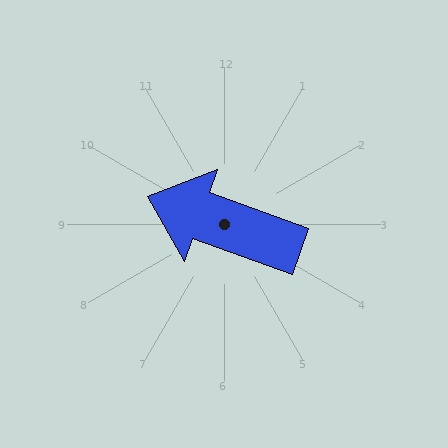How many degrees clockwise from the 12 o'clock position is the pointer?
Approximately 289 degrees.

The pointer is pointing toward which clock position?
Roughly 10 o'clock.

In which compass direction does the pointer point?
West.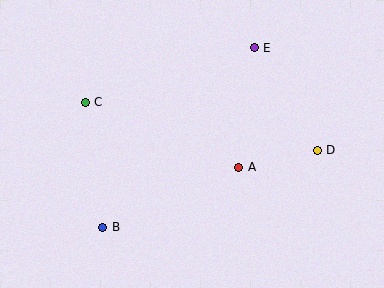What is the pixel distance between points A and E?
The distance between A and E is 121 pixels.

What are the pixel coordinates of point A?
Point A is at (239, 167).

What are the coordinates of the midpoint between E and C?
The midpoint between E and C is at (170, 75).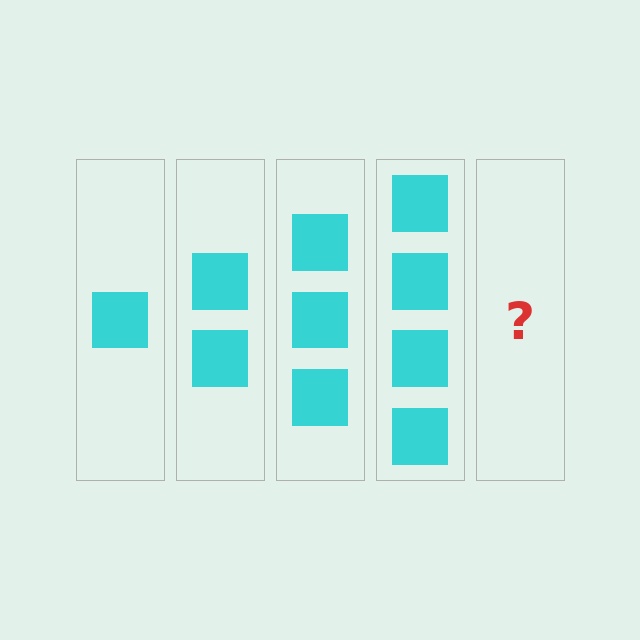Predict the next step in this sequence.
The next step is 5 squares.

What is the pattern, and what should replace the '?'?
The pattern is that each step adds one more square. The '?' should be 5 squares.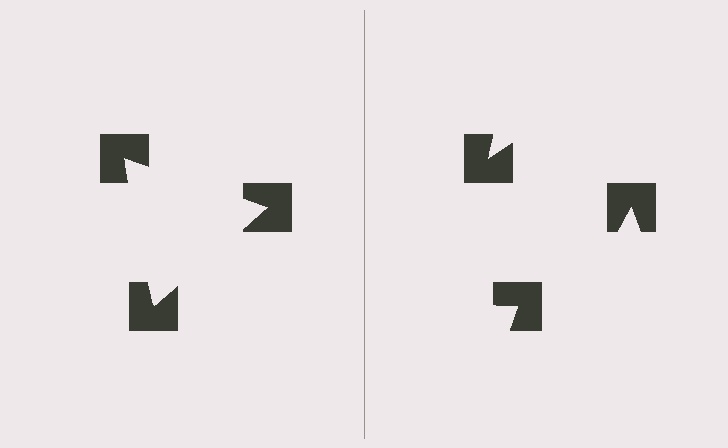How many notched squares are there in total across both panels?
6 — 3 on each side.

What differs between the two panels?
The notched squares are positioned identically on both sides; only the wedge orientations differ. On the left they align to a triangle; on the right they are misaligned.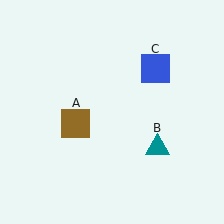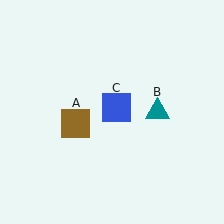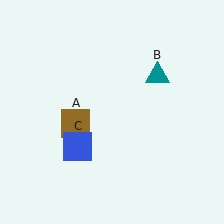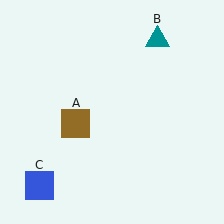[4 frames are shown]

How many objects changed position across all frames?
2 objects changed position: teal triangle (object B), blue square (object C).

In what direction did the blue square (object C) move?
The blue square (object C) moved down and to the left.